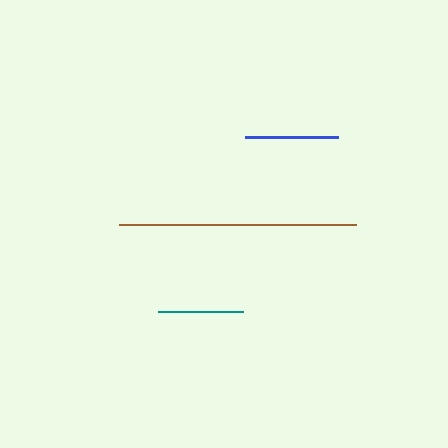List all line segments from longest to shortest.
From longest to shortest: brown, blue, teal.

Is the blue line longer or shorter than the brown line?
The brown line is longer than the blue line.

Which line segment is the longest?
The brown line is the longest at approximately 237 pixels.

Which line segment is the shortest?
The teal line is the shortest at approximately 85 pixels.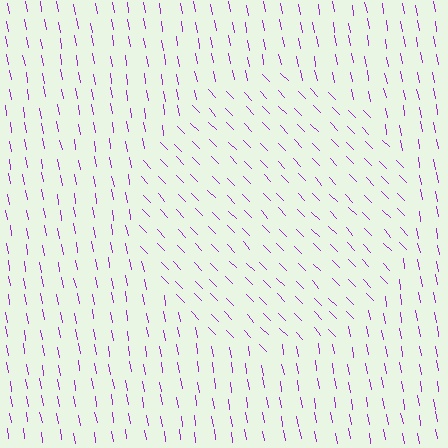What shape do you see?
I see a circle.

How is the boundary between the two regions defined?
The boundary is defined purely by a change in line orientation (approximately 34 degrees difference). All lines are the same color and thickness.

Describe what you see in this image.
The image is filled with small purple line segments. A circle region in the image has lines oriented differently from the surrounding lines, creating a visible texture boundary.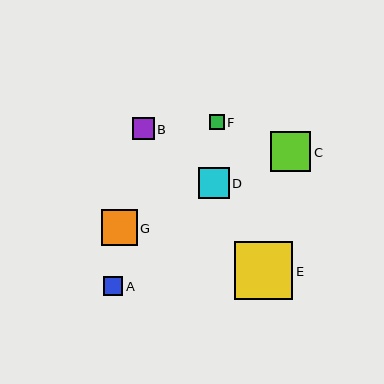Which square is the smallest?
Square F is the smallest with a size of approximately 15 pixels.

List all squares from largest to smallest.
From largest to smallest: E, C, G, D, B, A, F.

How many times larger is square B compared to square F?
Square B is approximately 1.4 times the size of square F.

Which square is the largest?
Square E is the largest with a size of approximately 58 pixels.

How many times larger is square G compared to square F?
Square G is approximately 2.4 times the size of square F.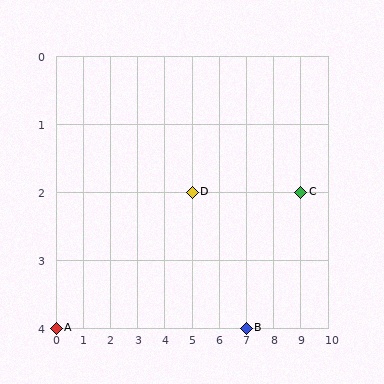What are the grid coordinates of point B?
Point B is at grid coordinates (7, 4).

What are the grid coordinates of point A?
Point A is at grid coordinates (0, 4).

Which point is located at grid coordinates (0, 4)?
Point A is at (0, 4).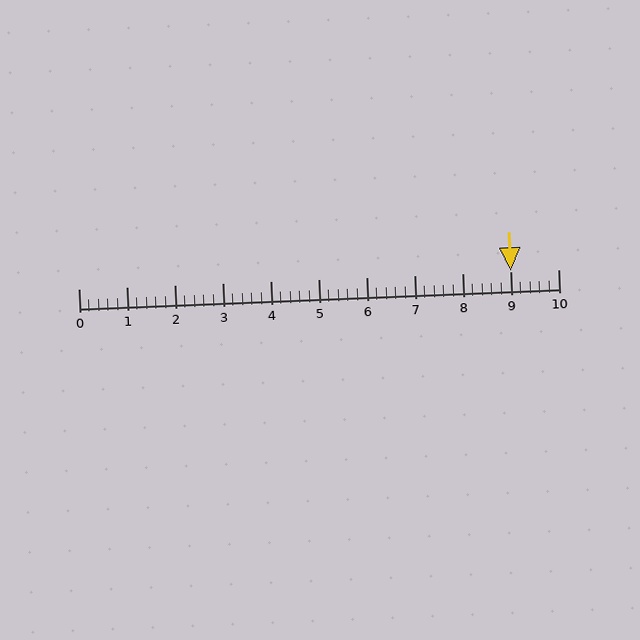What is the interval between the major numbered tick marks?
The major tick marks are spaced 1 units apart.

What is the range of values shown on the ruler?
The ruler shows values from 0 to 10.